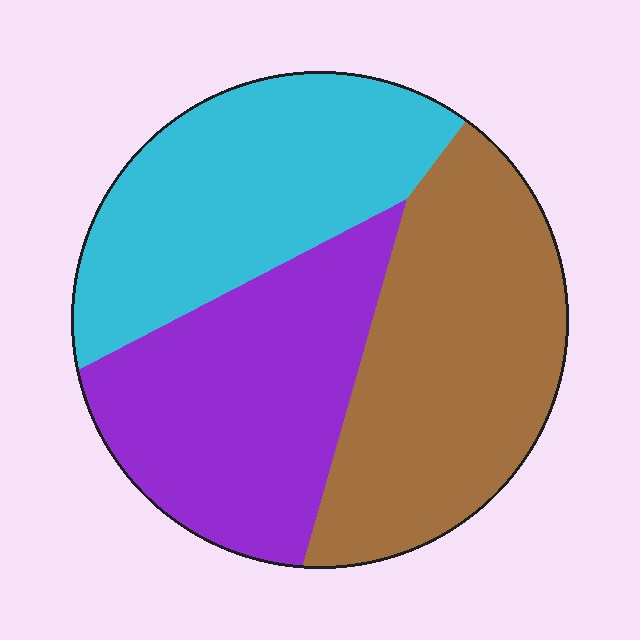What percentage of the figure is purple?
Purple takes up about one third (1/3) of the figure.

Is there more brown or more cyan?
Brown.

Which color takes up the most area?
Brown, at roughly 35%.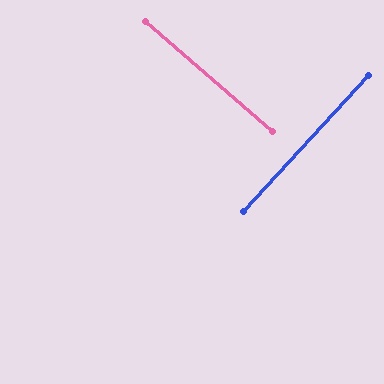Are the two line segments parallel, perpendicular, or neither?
Perpendicular — they meet at approximately 88°.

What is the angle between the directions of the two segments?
Approximately 88 degrees.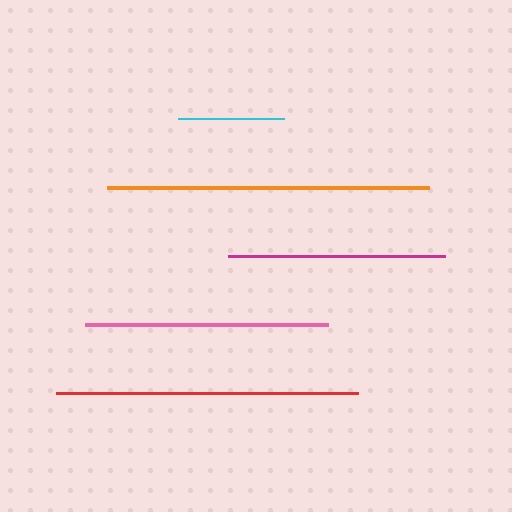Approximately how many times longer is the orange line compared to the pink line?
The orange line is approximately 1.3 times the length of the pink line.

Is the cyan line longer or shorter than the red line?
The red line is longer than the cyan line.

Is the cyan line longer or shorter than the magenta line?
The magenta line is longer than the cyan line.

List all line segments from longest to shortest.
From longest to shortest: orange, red, pink, magenta, cyan.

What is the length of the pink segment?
The pink segment is approximately 244 pixels long.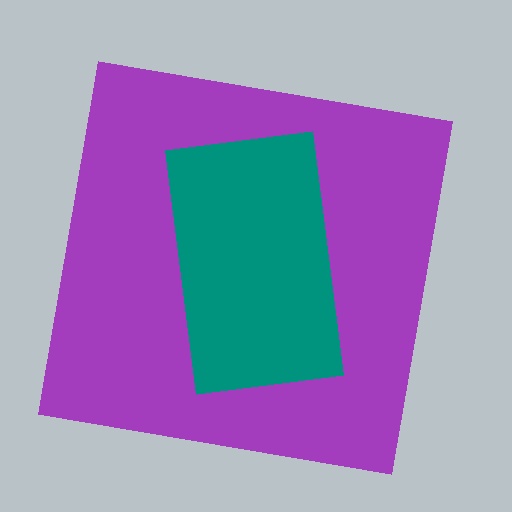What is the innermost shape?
The teal rectangle.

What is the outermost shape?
The purple square.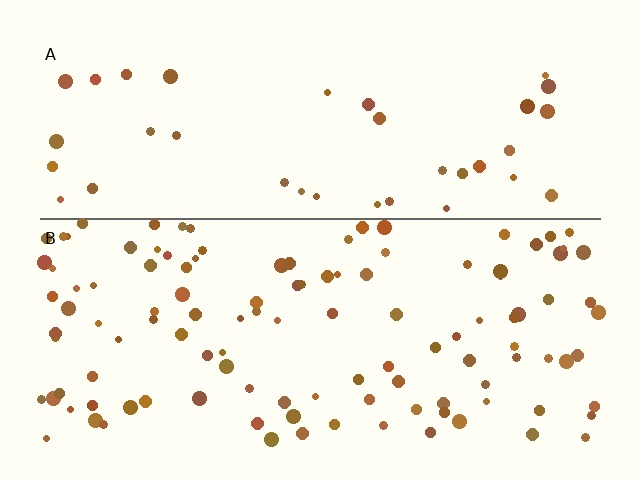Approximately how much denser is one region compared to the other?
Approximately 3.1× — region B over region A.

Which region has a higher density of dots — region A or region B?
B (the bottom).